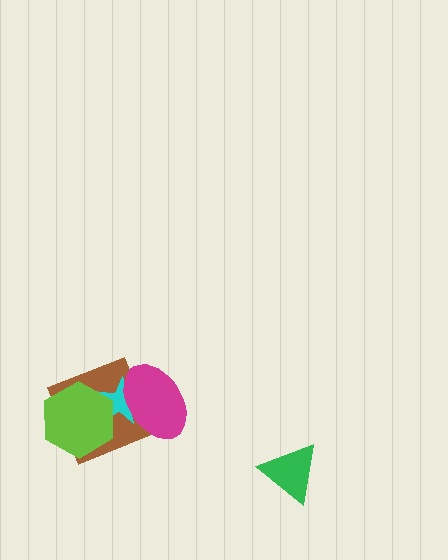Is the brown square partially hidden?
Yes, it is partially covered by another shape.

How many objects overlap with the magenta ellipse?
2 objects overlap with the magenta ellipse.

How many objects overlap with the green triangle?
0 objects overlap with the green triangle.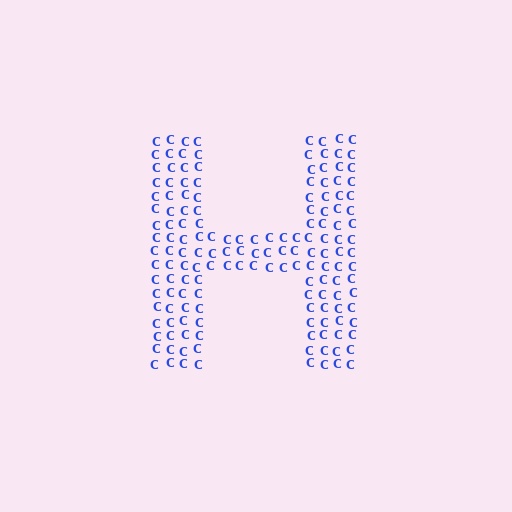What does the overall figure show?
The overall figure shows the letter H.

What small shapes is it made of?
It is made of small letter C's.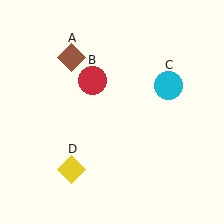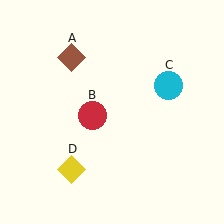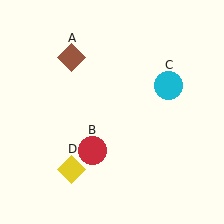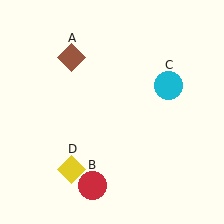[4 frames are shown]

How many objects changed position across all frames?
1 object changed position: red circle (object B).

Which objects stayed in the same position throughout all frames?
Brown diamond (object A) and cyan circle (object C) and yellow diamond (object D) remained stationary.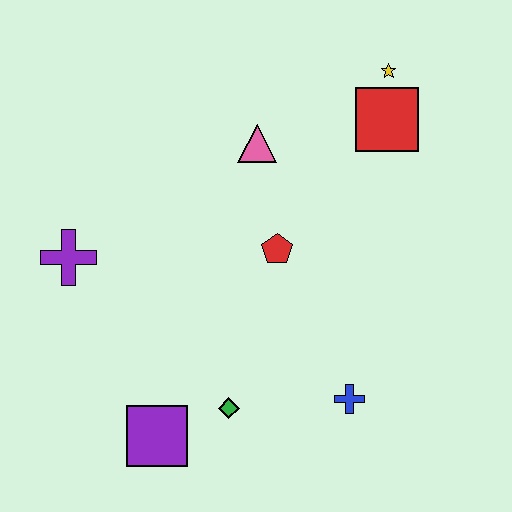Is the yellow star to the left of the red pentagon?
No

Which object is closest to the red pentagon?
The pink triangle is closest to the red pentagon.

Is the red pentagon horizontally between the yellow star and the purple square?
Yes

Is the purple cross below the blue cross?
No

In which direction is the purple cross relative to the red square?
The purple cross is to the left of the red square.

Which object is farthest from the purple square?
The yellow star is farthest from the purple square.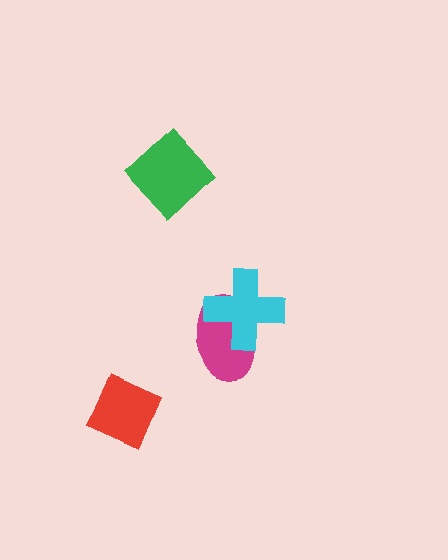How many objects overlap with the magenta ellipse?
1 object overlaps with the magenta ellipse.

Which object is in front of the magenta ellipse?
The cyan cross is in front of the magenta ellipse.